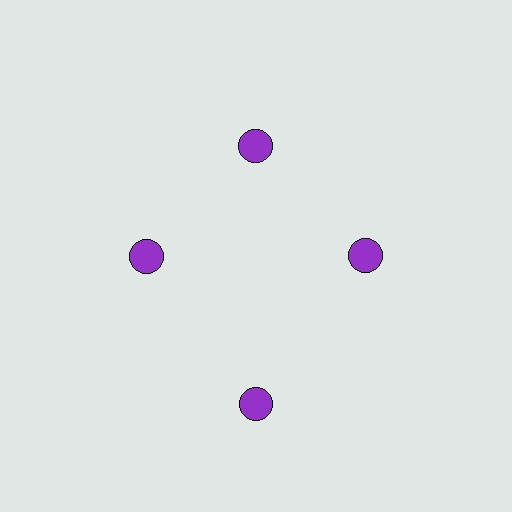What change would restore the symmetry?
The symmetry would be restored by moving it inward, back onto the ring so that all 4 circles sit at equal angles and equal distance from the center.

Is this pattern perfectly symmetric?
No. The 4 purple circles are arranged in a ring, but one element near the 6 o'clock position is pushed outward from the center, breaking the 4-fold rotational symmetry.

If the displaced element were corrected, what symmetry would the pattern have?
It would have 4-fold rotational symmetry — the pattern would map onto itself every 90 degrees.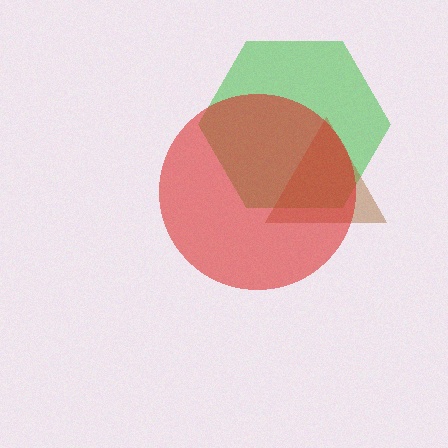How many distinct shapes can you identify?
There are 3 distinct shapes: a green hexagon, a brown triangle, a red circle.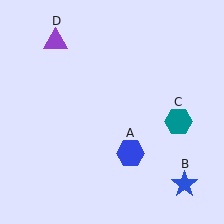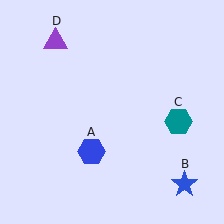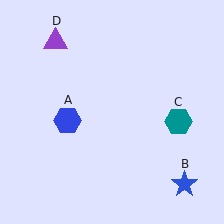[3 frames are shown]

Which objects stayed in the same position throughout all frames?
Blue star (object B) and teal hexagon (object C) and purple triangle (object D) remained stationary.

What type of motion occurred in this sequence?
The blue hexagon (object A) rotated clockwise around the center of the scene.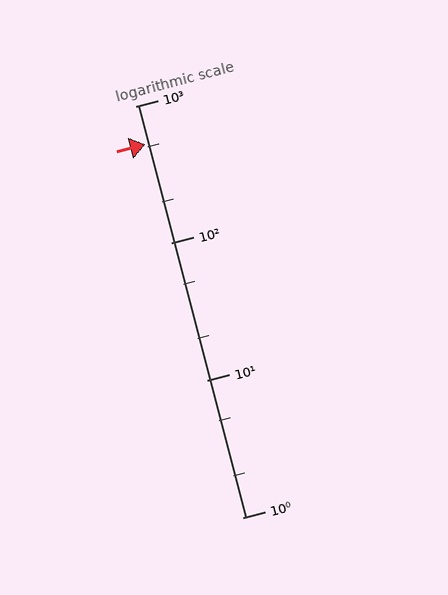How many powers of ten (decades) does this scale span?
The scale spans 3 decades, from 1 to 1000.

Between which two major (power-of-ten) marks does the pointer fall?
The pointer is between 100 and 1000.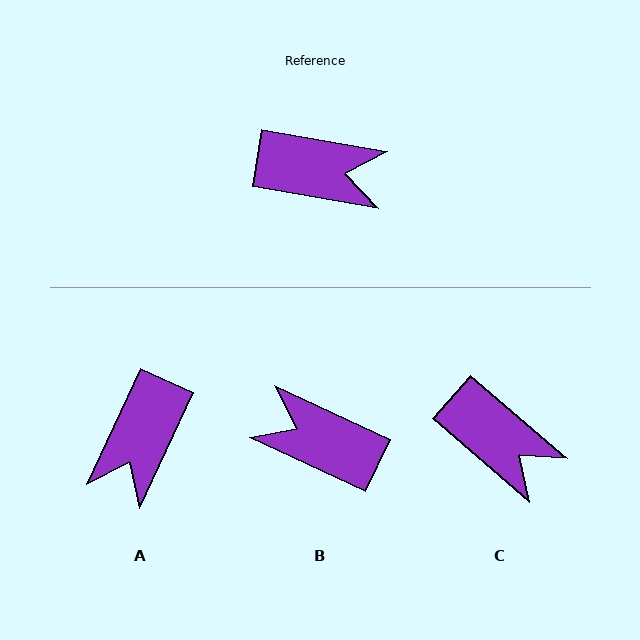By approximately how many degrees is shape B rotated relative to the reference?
Approximately 165 degrees counter-clockwise.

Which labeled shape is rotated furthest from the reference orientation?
B, about 165 degrees away.